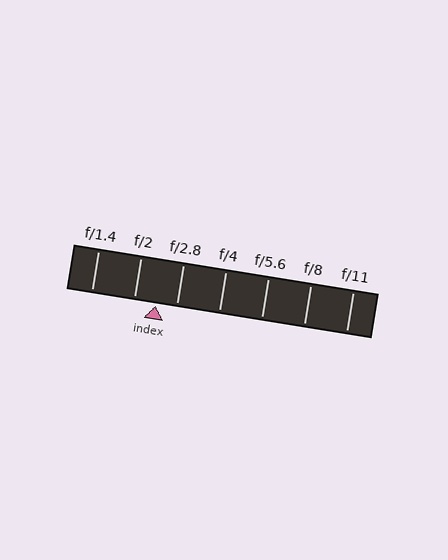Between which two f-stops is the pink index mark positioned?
The index mark is between f/2 and f/2.8.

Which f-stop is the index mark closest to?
The index mark is closest to f/2.8.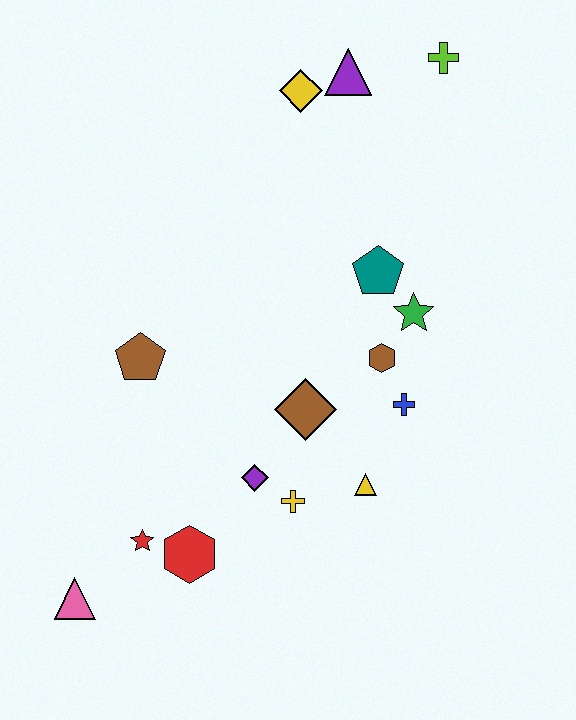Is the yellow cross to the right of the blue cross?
No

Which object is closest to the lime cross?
The purple triangle is closest to the lime cross.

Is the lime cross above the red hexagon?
Yes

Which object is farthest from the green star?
The pink triangle is farthest from the green star.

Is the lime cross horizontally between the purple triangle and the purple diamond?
No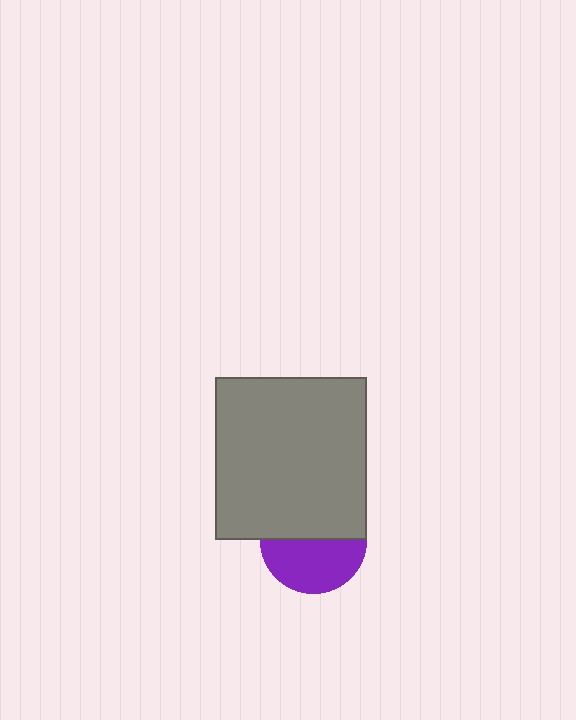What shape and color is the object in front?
The object in front is a gray rectangle.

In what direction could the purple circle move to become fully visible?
The purple circle could move down. That would shift it out from behind the gray rectangle entirely.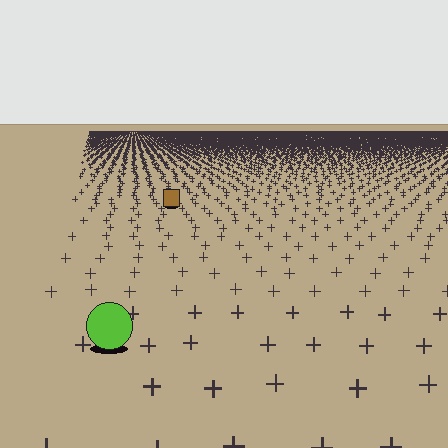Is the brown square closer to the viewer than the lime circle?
No. The lime circle is closer — you can tell from the texture gradient: the ground texture is coarser near it.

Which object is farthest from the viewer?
The brown square is farthest from the viewer. It appears smaller and the ground texture around it is denser.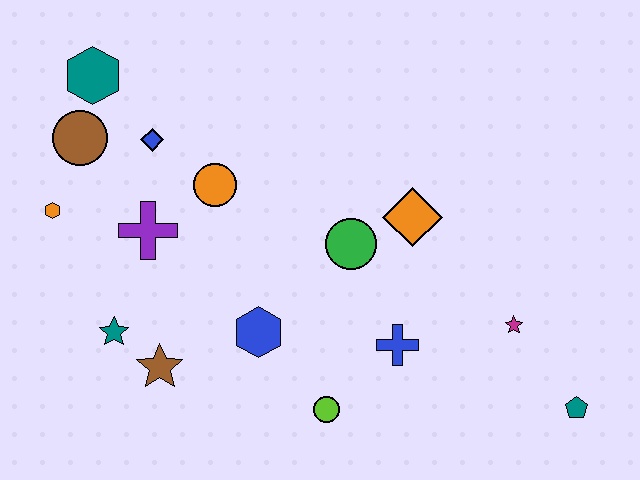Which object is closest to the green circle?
The orange diamond is closest to the green circle.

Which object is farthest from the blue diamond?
The teal pentagon is farthest from the blue diamond.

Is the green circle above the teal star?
Yes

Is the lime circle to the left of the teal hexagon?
No